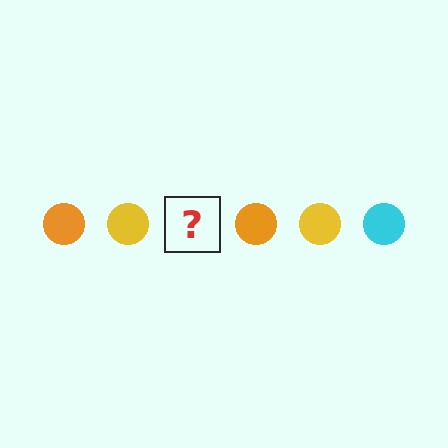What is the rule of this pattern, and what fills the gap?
The rule is that the pattern cycles through orange, yellow, cyan circles. The gap should be filled with a cyan circle.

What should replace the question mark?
The question mark should be replaced with a cyan circle.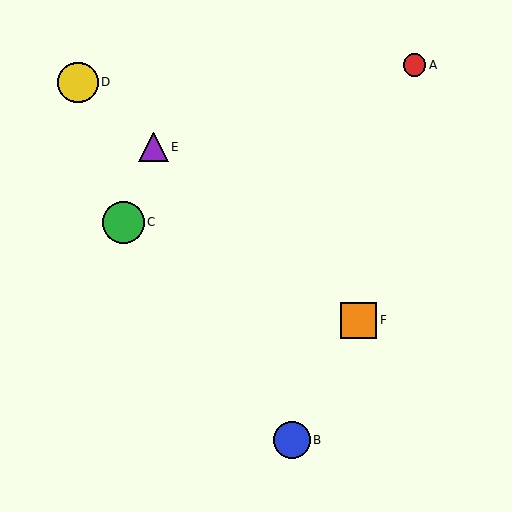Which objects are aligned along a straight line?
Objects D, E, F are aligned along a straight line.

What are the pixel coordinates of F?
Object F is at (359, 320).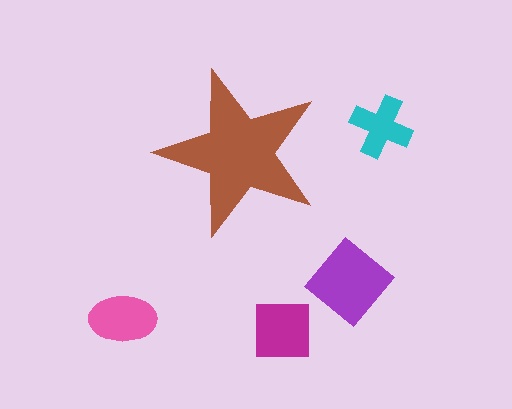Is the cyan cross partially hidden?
No, the cyan cross is fully visible.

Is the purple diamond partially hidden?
No, the purple diamond is fully visible.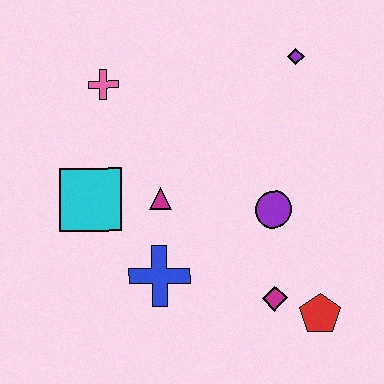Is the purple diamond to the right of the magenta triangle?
Yes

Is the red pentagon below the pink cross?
Yes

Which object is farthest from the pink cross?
The red pentagon is farthest from the pink cross.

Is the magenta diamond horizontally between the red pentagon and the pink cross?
Yes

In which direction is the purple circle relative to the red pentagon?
The purple circle is above the red pentagon.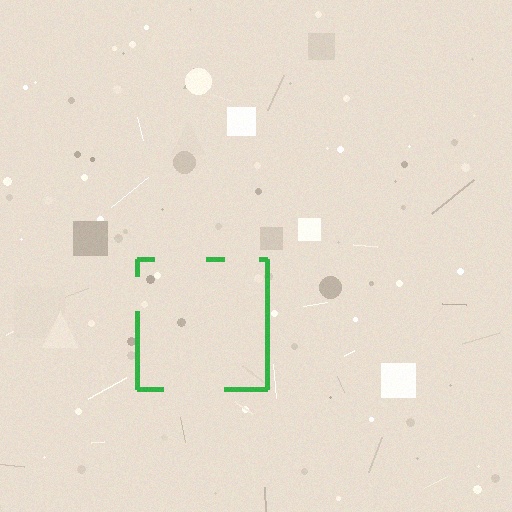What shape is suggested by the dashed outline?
The dashed outline suggests a square.